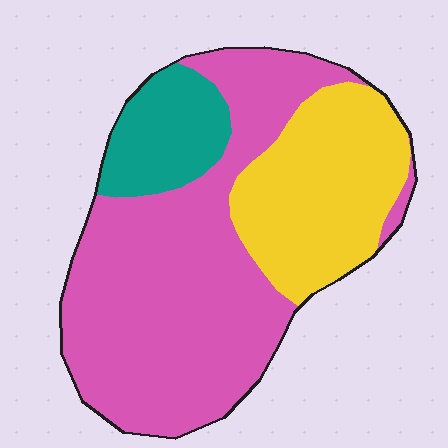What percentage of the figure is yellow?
Yellow covers roughly 30% of the figure.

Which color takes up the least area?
Teal, at roughly 15%.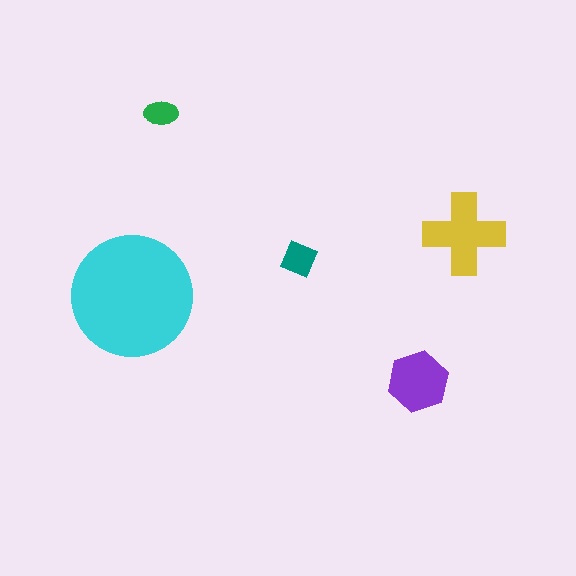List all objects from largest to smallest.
The cyan circle, the yellow cross, the purple hexagon, the teal diamond, the green ellipse.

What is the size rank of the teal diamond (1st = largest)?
4th.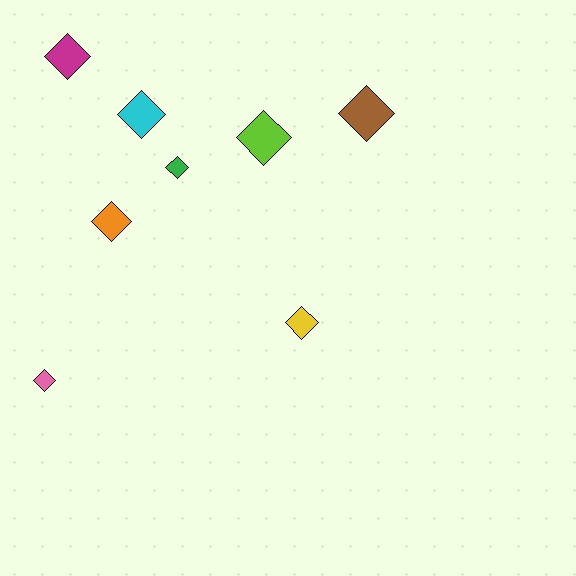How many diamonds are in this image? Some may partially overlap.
There are 8 diamonds.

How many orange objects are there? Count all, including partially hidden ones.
There is 1 orange object.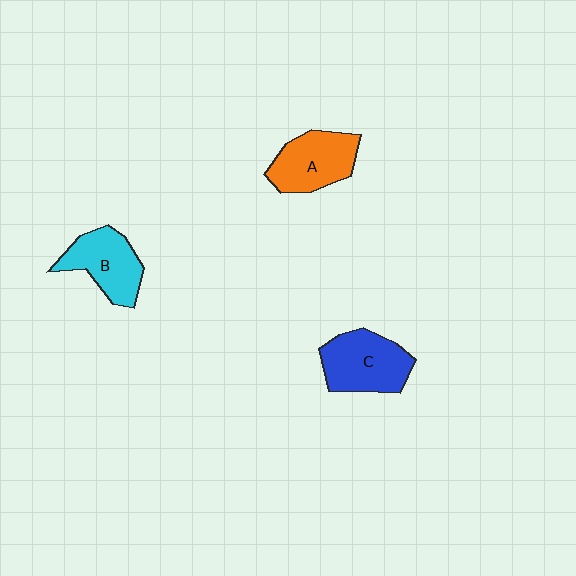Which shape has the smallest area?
Shape B (cyan).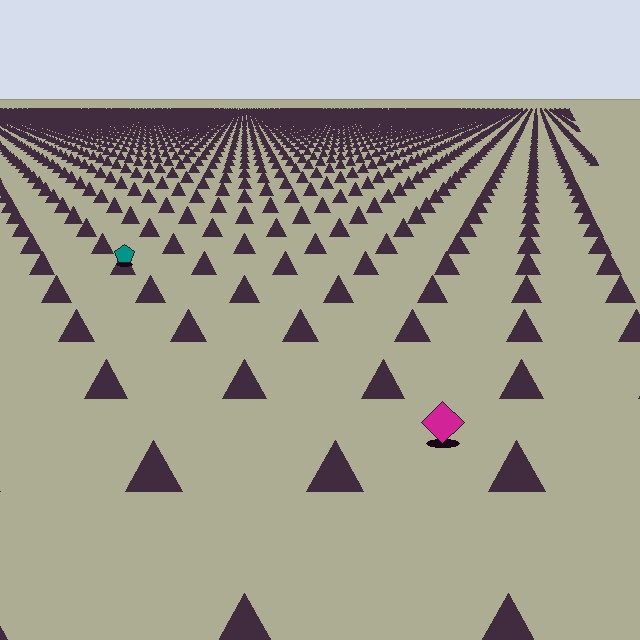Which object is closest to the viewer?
The magenta diamond is closest. The texture marks near it are larger and more spread out.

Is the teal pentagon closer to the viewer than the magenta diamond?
No. The magenta diamond is closer — you can tell from the texture gradient: the ground texture is coarser near it.